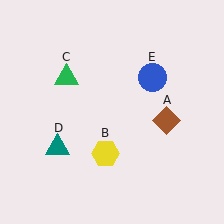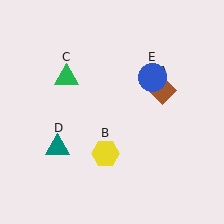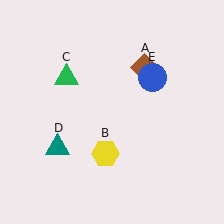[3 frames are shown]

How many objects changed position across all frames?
1 object changed position: brown diamond (object A).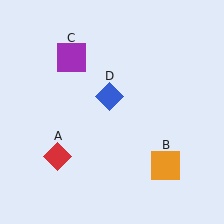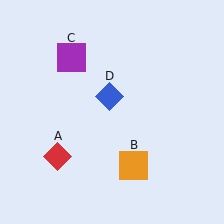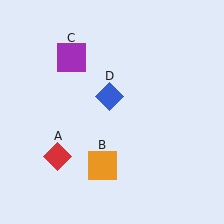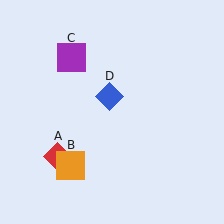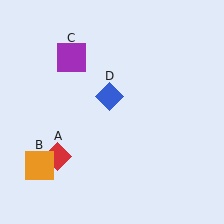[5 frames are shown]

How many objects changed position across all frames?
1 object changed position: orange square (object B).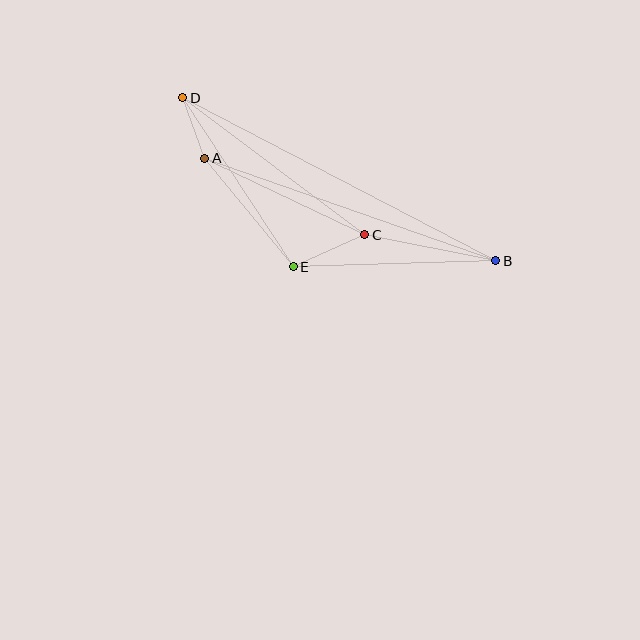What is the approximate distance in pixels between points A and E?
The distance between A and E is approximately 140 pixels.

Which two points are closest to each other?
Points A and D are closest to each other.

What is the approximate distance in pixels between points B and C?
The distance between B and C is approximately 134 pixels.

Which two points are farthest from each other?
Points B and D are farthest from each other.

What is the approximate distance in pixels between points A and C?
The distance between A and C is approximately 178 pixels.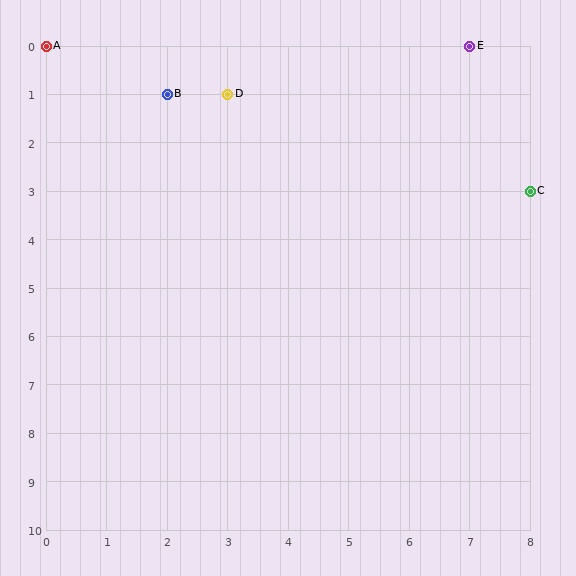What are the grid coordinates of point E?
Point E is at grid coordinates (7, 0).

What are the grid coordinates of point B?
Point B is at grid coordinates (2, 1).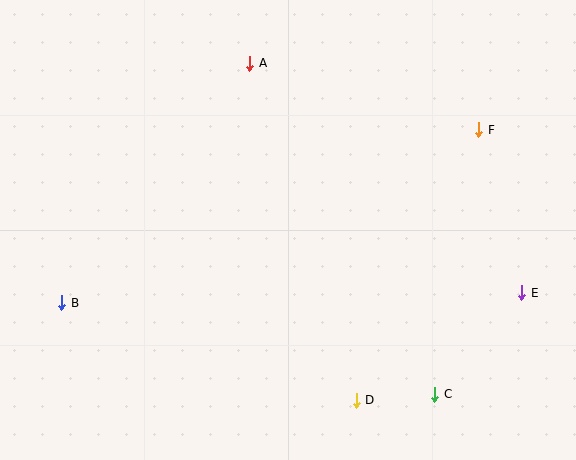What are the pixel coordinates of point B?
Point B is at (62, 303).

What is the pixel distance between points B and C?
The distance between B and C is 384 pixels.